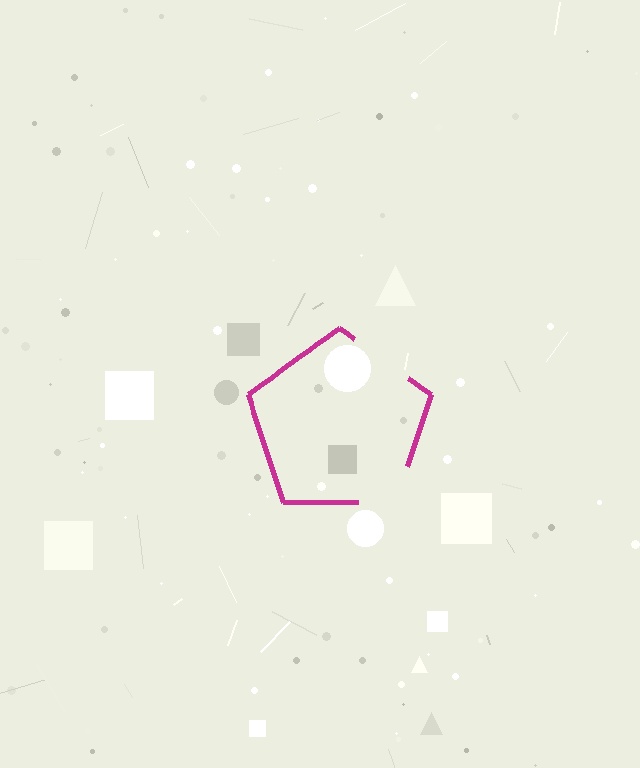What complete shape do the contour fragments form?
The contour fragments form a pentagon.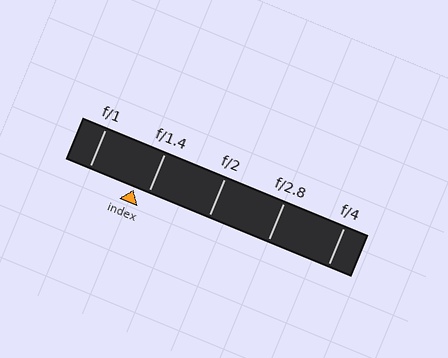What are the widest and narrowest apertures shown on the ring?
The widest aperture shown is f/1 and the narrowest is f/4.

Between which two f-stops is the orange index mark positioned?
The index mark is between f/1 and f/1.4.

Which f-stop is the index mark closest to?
The index mark is closest to f/1.4.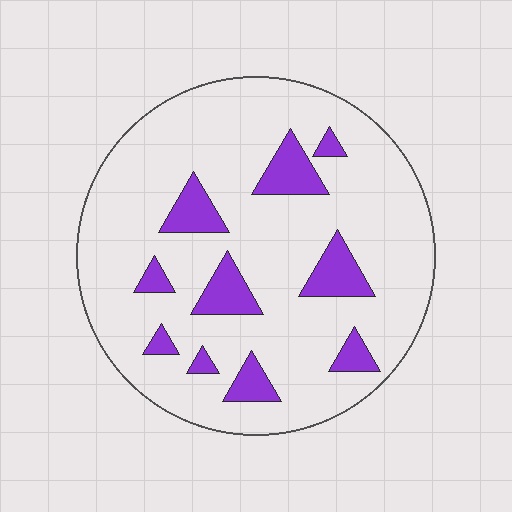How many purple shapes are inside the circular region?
10.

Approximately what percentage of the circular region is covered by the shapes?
Approximately 15%.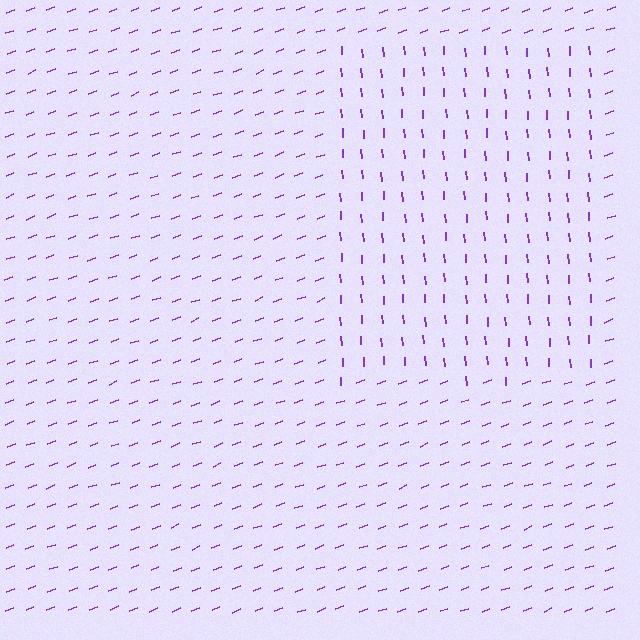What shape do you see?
I see a rectangle.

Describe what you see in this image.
The image is filled with small purple line segments. A rectangle region in the image has lines oriented differently from the surrounding lines, creating a visible texture boundary.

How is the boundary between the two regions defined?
The boundary is defined purely by a change in line orientation (approximately 74 degrees difference). All lines are the same color and thickness.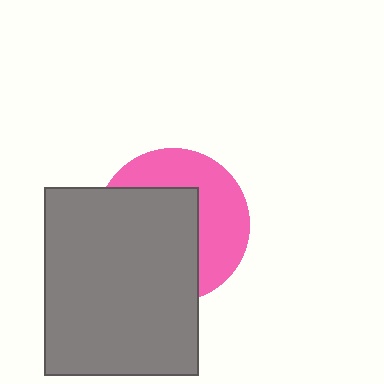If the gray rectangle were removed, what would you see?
You would see the complete pink circle.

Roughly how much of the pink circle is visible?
A small part of it is visible (roughly 44%).